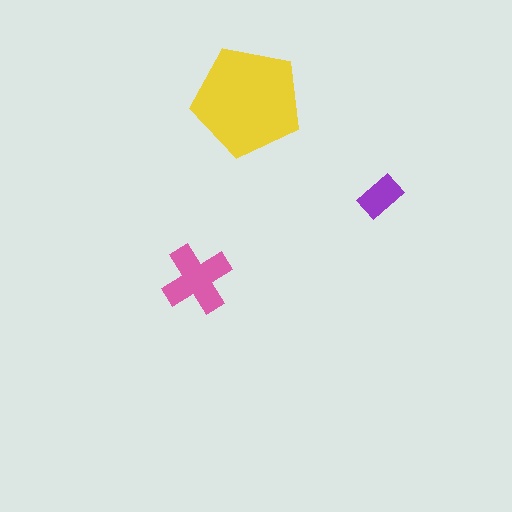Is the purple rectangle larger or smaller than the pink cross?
Smaller.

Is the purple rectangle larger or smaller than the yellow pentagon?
Smaller.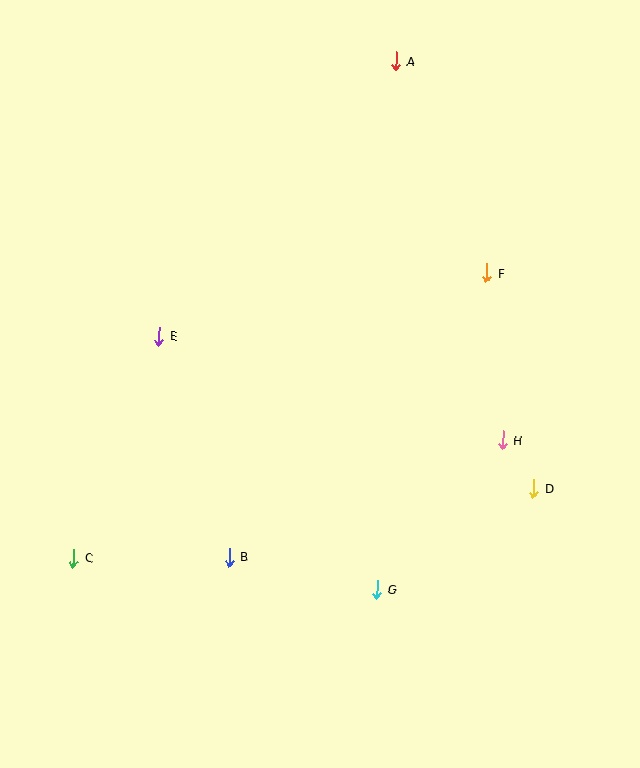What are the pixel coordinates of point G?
Point G is at (377, 589).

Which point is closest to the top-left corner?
Point E is closest to the top-left corner.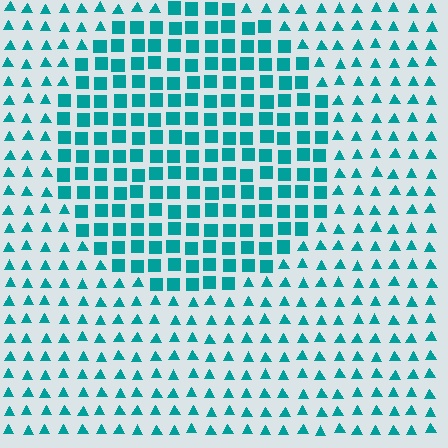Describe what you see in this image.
The image is filled with small teal elements arranged in a uniform grid. A circle-shaped region contains squares, while the surrounding area contains triangles. The boundary is defined purely by the change in element shape.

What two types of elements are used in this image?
The image uses squares inside the circle region and triangles outside it.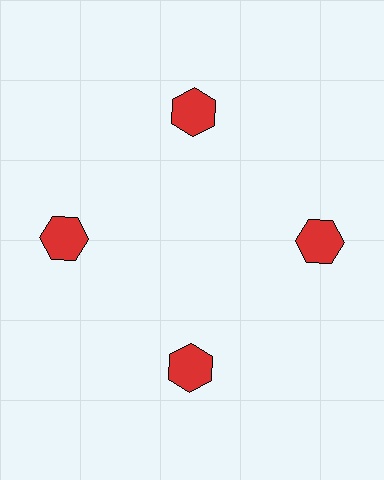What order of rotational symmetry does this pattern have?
This pattern has 4-fold rotational symmetry.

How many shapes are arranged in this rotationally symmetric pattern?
There are 4 shapes, arranged in 4 groups of 1.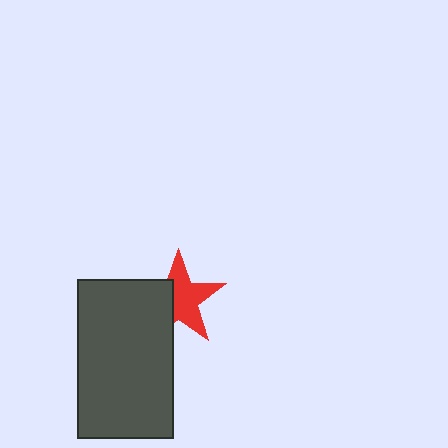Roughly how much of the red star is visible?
About half of it is visible (roughly 63%).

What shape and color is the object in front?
The object in front is a dark gray rectangle.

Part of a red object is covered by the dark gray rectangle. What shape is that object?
It is a star.